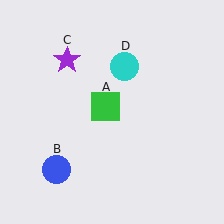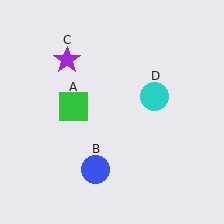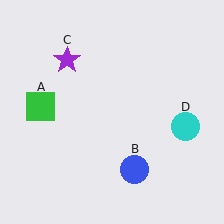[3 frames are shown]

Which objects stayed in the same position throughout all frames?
Purple star (object C) remained stationary.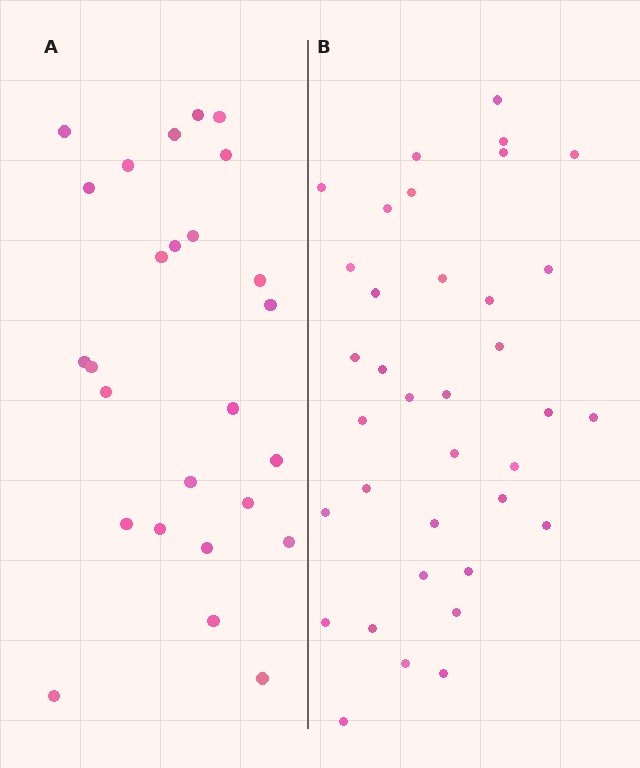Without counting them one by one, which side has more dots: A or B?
Region B (the right region) has more dots.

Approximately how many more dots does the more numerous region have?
Region B has roughly 10 or so more dots than region A.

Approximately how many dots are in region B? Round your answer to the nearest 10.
About 40 dots. (The exact count is 36, which rounds to 40.)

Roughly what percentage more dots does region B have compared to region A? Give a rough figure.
About 40% more.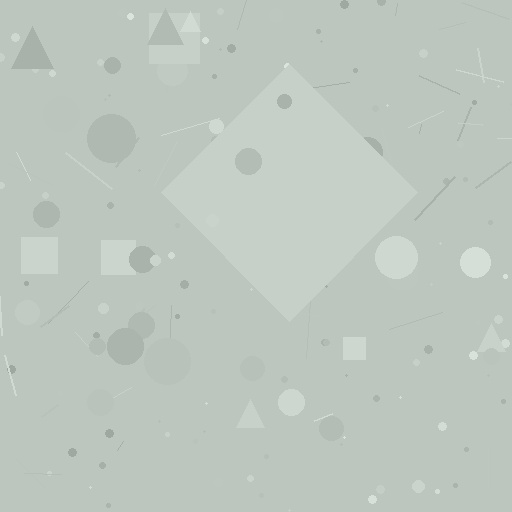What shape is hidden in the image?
A diamond is hidden in the image.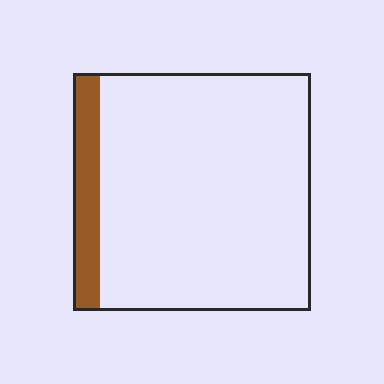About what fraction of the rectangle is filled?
About one eighth (1/8).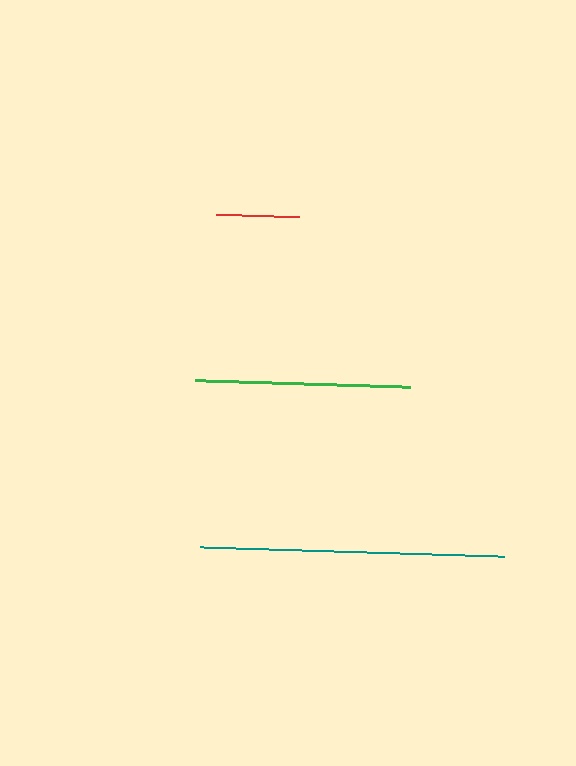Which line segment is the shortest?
The red line is the shortest at approximately 83 pixels.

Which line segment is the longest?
The teal line is the longest at approximately 305 pixels.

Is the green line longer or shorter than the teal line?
The teal line is longer than the green line.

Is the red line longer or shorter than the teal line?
The teal line is longer than the red line.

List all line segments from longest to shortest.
From longest to shortest: teal, green, red.